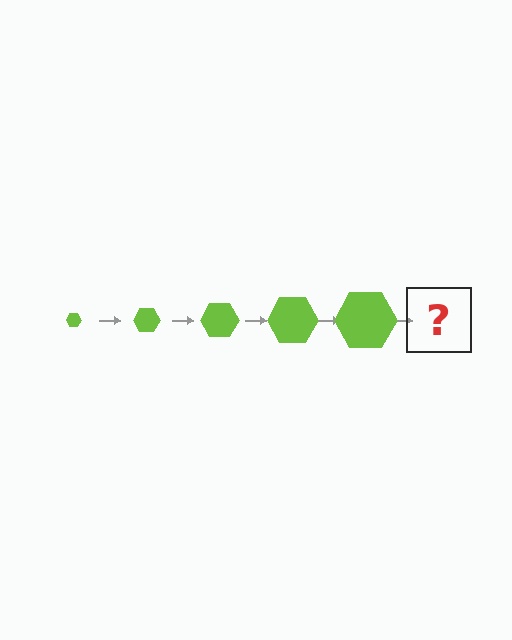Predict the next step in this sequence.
The next step is a lime hexagon, larger than the previous one.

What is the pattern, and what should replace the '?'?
The pattern is that the hexagon gets progressively larger each step. The '?' should be a lime hexagon, larger than the previous one.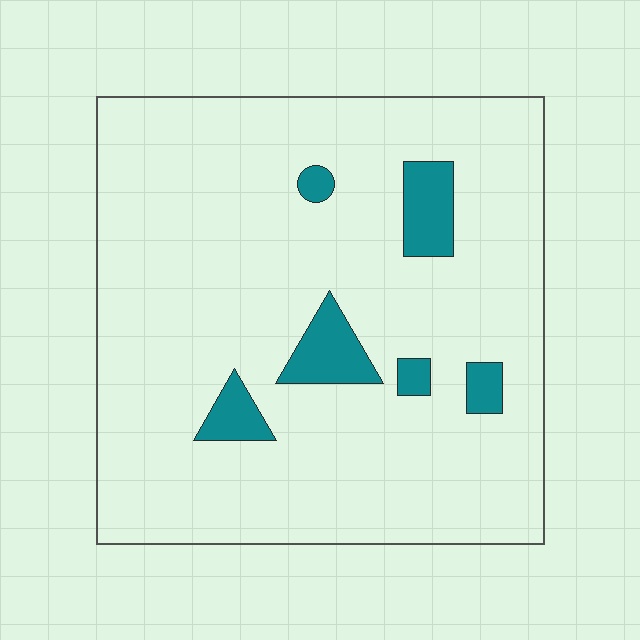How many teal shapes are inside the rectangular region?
6.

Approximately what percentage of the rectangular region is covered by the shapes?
Approximately 10%.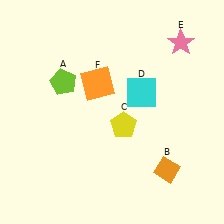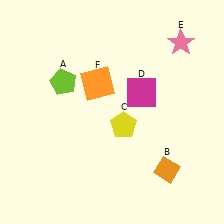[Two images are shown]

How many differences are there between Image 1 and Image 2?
There is 1 difference between the two images.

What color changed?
The square (D) changed from cyan in Image 1 to magenta in Image 2.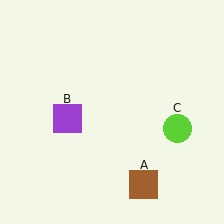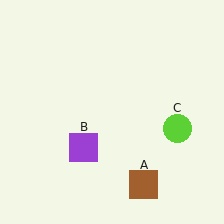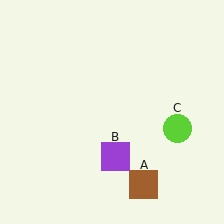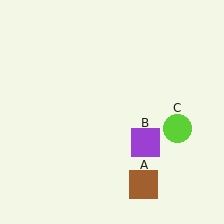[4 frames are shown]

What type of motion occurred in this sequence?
The purple square (object B) rotated counterclockwise around the center of the scene.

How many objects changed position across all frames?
1 object changed position: purple square (object B).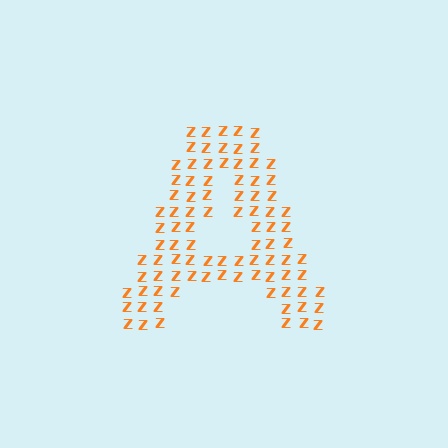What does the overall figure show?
The overall figure shows the letter A.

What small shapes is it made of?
It is made of small letter Z's.